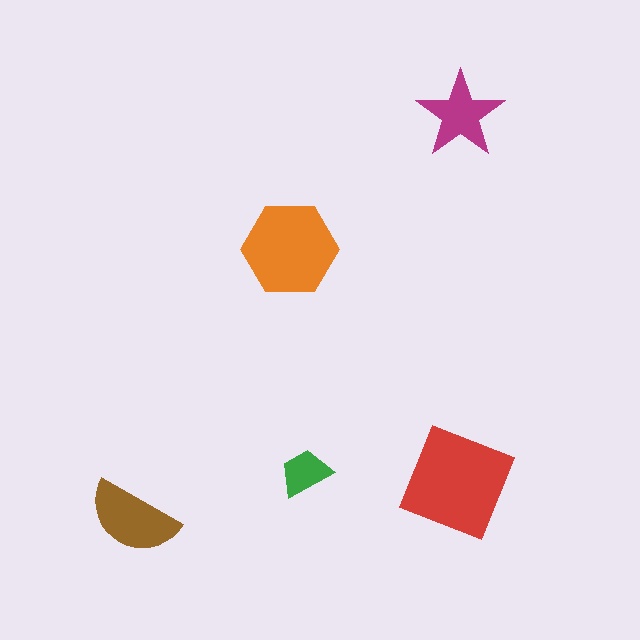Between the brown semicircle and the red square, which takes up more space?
The red square.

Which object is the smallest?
The green trapezoid.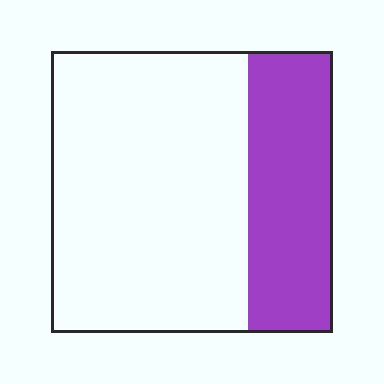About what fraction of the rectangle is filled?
About one third (1/3).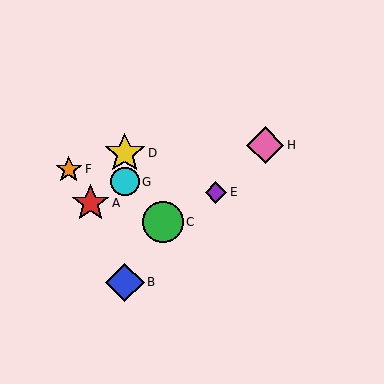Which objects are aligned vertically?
Objects B, D, G are aligned vertically.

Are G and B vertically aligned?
Yes, both are at x≈125.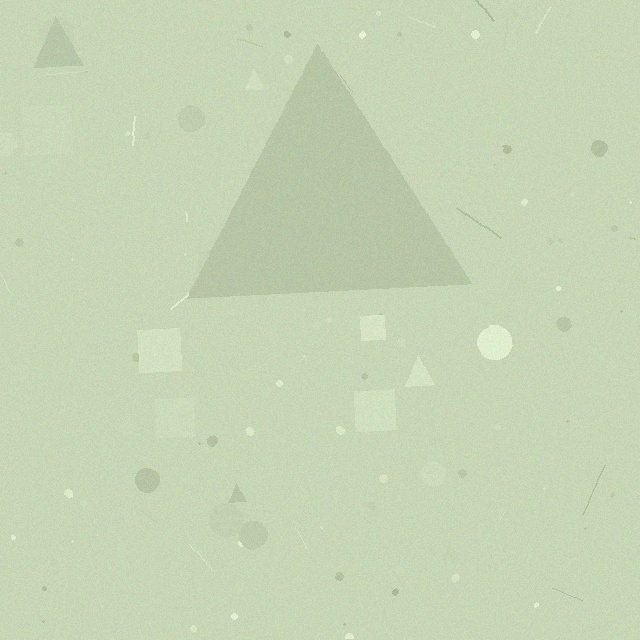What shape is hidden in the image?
A triangle is hidden in the image.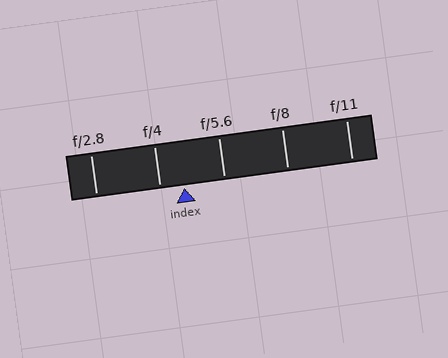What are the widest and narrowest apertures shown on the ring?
The widest aperture shown is f/2.8 and the narrowest is f/11.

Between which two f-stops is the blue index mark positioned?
The index mark is between f/4 and f/5.6.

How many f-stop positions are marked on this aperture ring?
There are 5 f-stop positions marked.